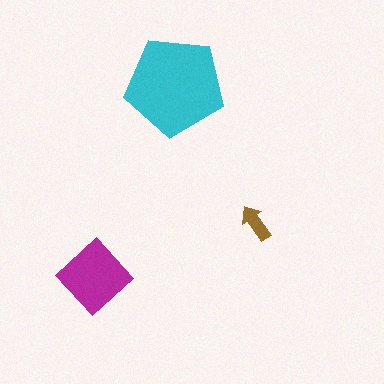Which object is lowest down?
The magenta diamond is bottommost.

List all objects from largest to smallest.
The cyan pentagon, the magenta diamond, the brown arrow.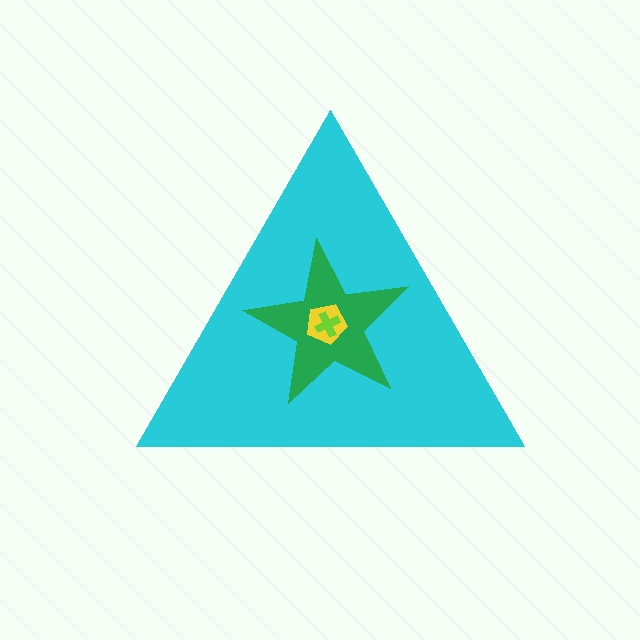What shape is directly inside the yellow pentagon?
The lime cross.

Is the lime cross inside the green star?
Yes.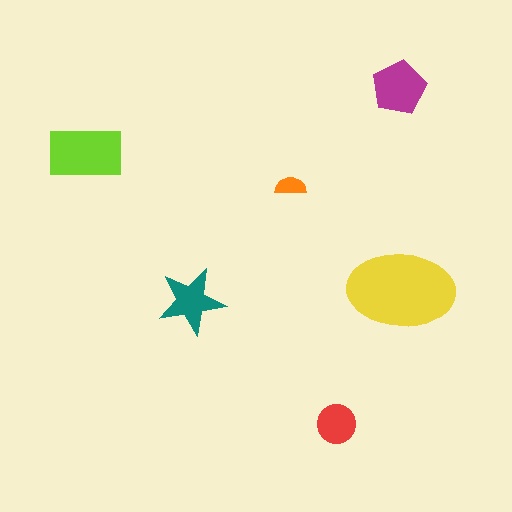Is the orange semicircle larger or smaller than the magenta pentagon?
Smaller.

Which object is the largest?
The yellow ellipse.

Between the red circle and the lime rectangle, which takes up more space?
The lime rectangle.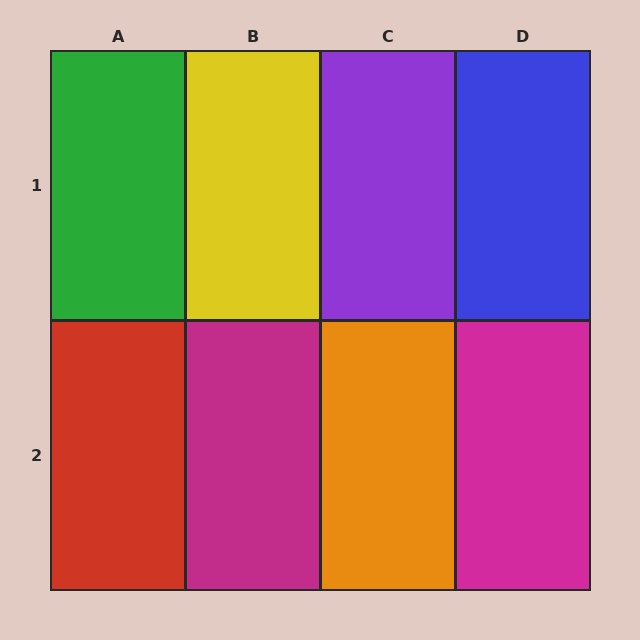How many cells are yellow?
1 cell is yellow.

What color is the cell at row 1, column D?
Blue.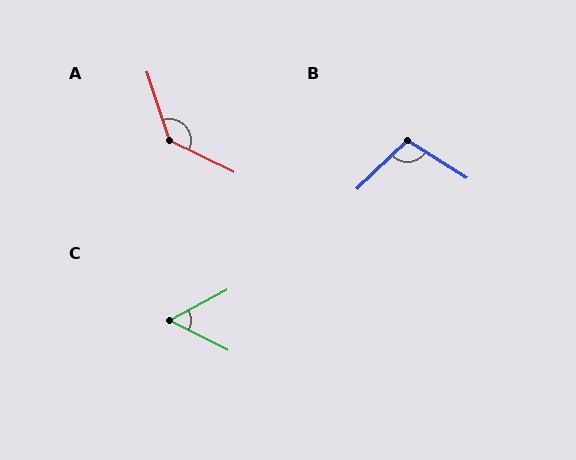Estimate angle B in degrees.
Approximately 104 degrees.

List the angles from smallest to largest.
C (55°), B (104°), A (134°).